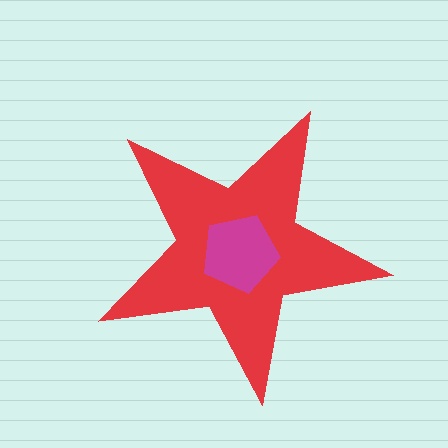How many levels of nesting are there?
2.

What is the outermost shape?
The red star.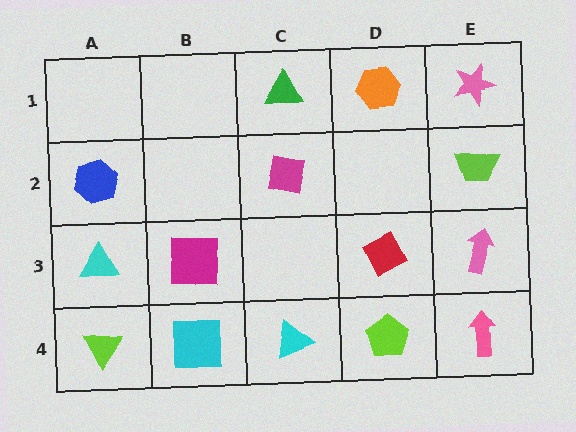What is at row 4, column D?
A lime pentagon.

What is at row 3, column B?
A magenta square.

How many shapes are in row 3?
4 shapes.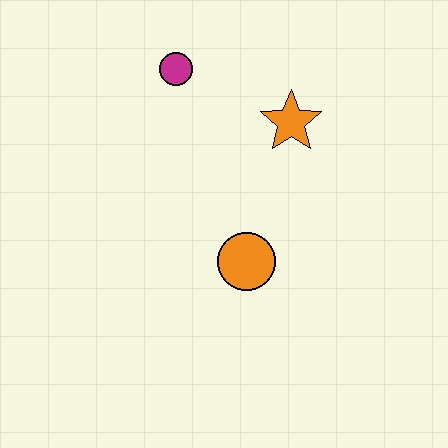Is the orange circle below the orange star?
Yes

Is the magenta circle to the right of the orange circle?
No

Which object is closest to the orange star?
The magenta circle is closest to the orange star.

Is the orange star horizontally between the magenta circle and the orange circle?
No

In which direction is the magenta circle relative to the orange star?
The magenta circle is to the left of the orange star.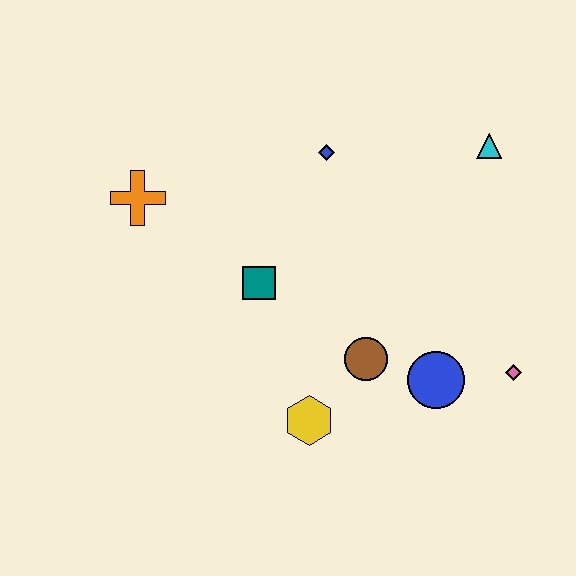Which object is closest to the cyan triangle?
The blue diamond is closest to the cyan triangle.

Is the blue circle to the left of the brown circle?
No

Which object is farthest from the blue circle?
The orange cross is farthest from the blue circle.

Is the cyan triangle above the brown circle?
Yes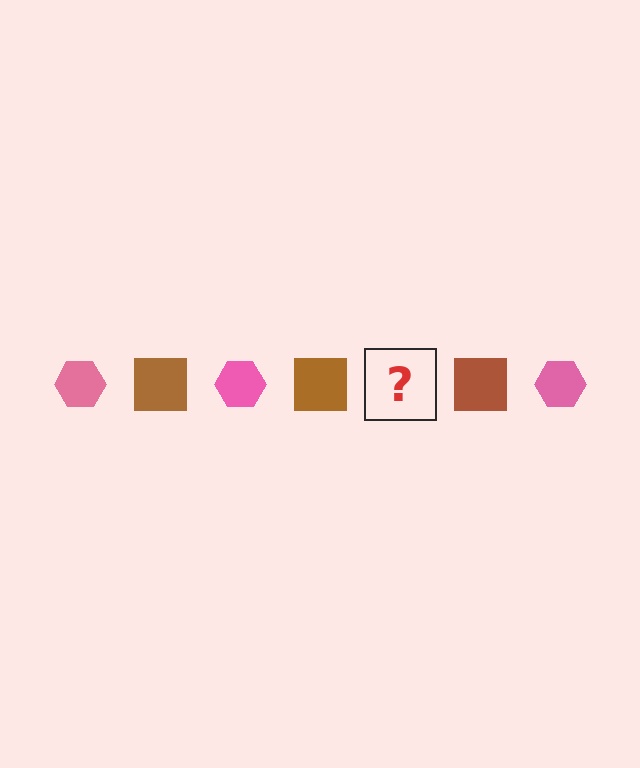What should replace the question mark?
The question mark should be replaced with a pink hexagon.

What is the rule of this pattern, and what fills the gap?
The rule is that the pattern alternates between pink hexagon and brown square. The gap should be filled with a pink hexagon.